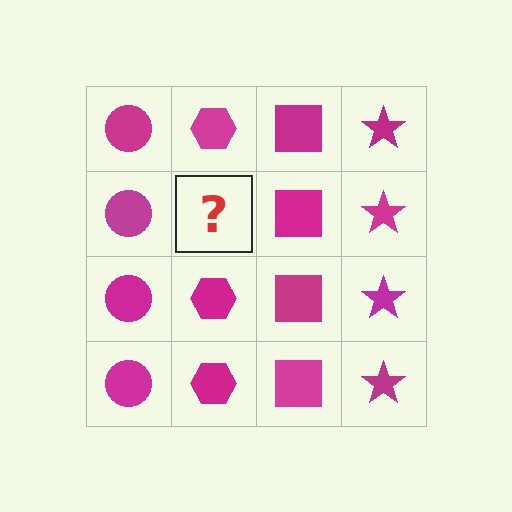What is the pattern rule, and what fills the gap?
The rule is that each column has a consistent shape. The gap should be filled with a magenta hexagon.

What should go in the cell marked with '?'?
The missing cell should contain a magenta hexagon.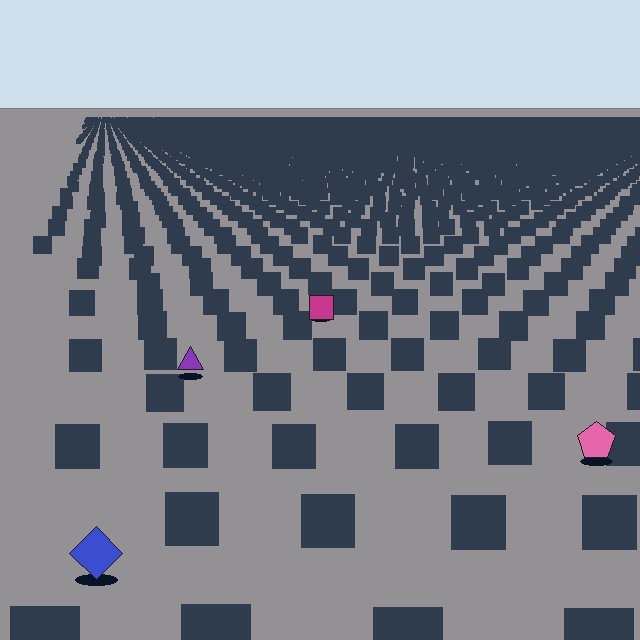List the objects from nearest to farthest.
From nearest to farthest: the blue diamond, the pink pentagon, the purple triangle, the magenta square.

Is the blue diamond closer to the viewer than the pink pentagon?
Yes. The blue diamond is closer — you can tell from the texture gradient: the ground texture is coarser near it.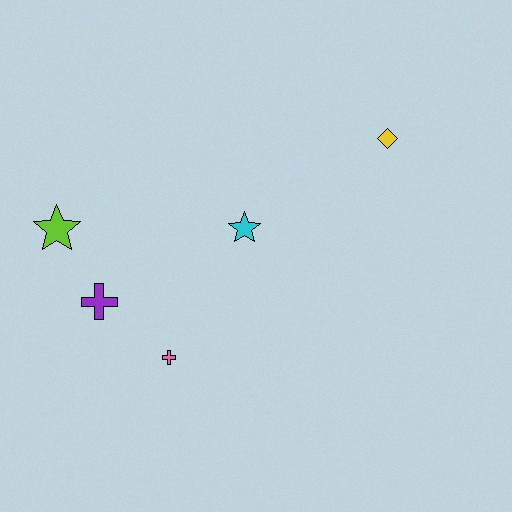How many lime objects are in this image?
There is 1 lime object.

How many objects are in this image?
There are 5 objects.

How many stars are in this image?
There are 2 stars.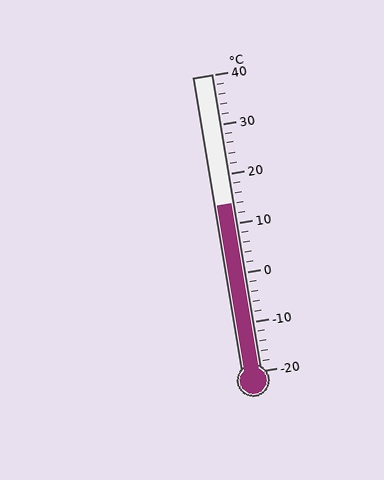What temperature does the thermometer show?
The thermometer shows approximately 14°C.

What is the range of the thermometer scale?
The thermometer scale ranges from -20°C to 40°C.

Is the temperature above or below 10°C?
The temperature is above 10°C.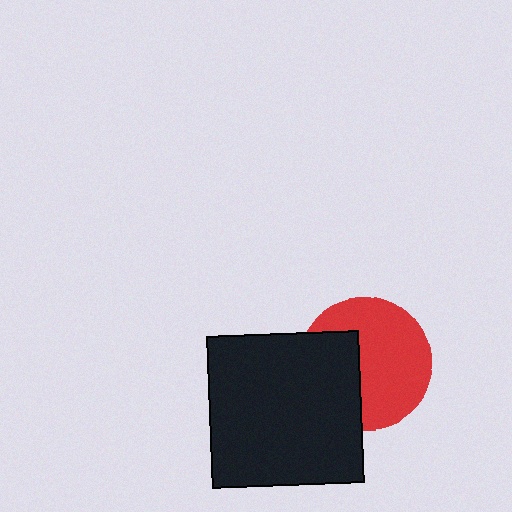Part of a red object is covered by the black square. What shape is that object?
It is a circle.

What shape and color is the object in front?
The object in front is a black square.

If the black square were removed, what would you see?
You would see the complete red circle.